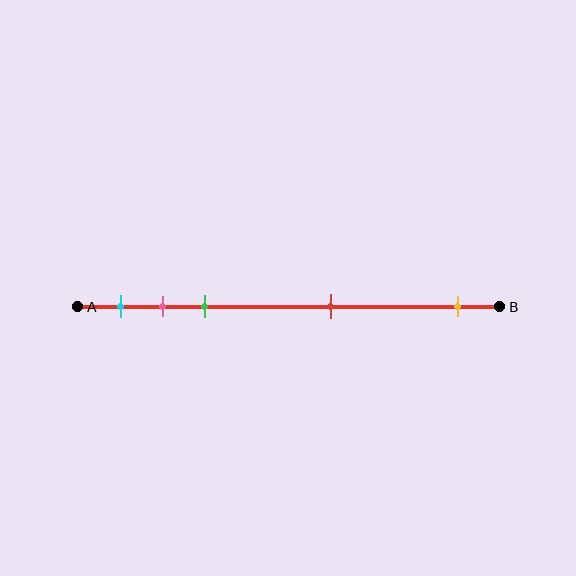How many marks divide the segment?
There are 5 marks dividing the segment.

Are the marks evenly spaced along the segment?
No, the marks are not evenly spaced.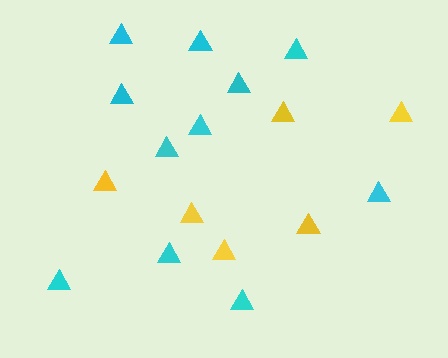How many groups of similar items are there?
There are 2 groups: one group of yellow triangles (6) and one group of cyan triangles (11).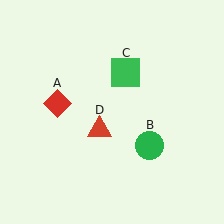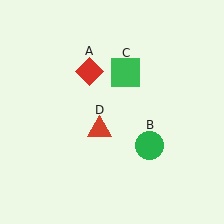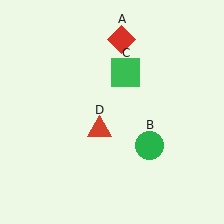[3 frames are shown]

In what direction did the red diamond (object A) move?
The red diamond (object A) moved up and to the right.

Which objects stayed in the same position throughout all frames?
Green circle (object B) and green square (object C) and red triangle (object D) remained stationary.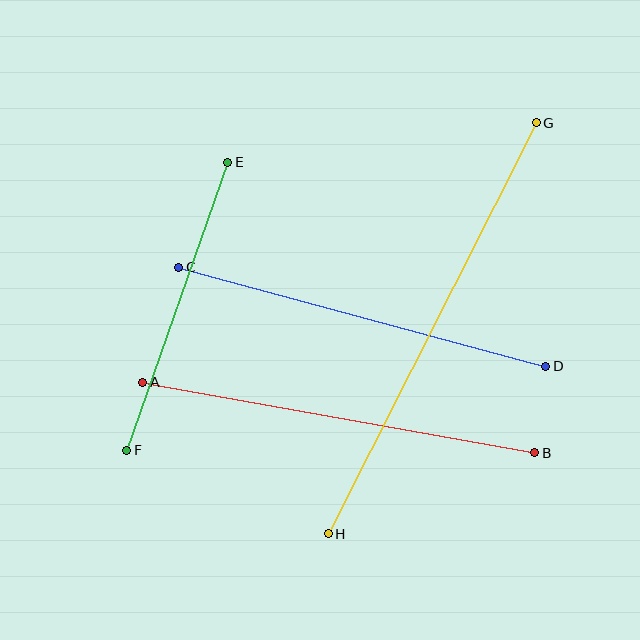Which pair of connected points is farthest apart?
Points G and H are farthest apart.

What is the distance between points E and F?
The distance is approximately 305 pixels.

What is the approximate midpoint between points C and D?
The midpoint is at approximately (362, 317) pixels.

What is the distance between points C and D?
The distance is approximately 380 pixels.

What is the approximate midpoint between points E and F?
The midpoint is at approximately (177, 306) pixels.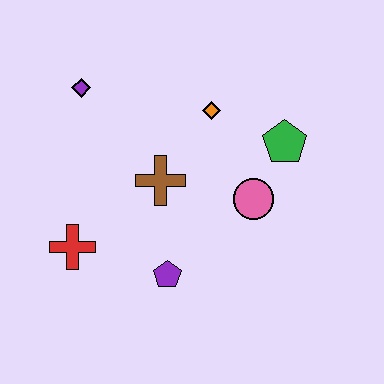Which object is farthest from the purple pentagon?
The purple diamond is farthest from the purple pentagon.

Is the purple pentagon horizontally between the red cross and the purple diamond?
No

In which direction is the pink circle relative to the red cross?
The pink circle is to the right of the red cross.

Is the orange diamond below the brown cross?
No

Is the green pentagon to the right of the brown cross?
Yes